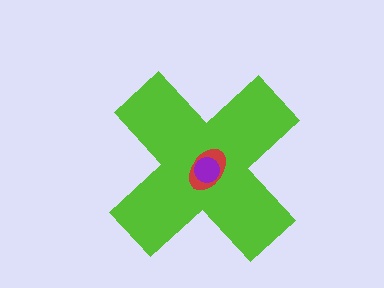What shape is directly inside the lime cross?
The red ellipse.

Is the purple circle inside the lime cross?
Yes.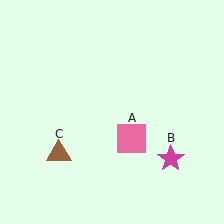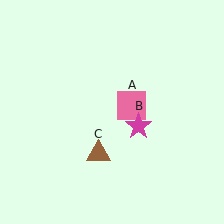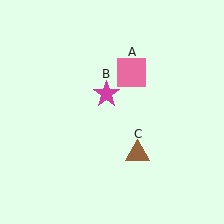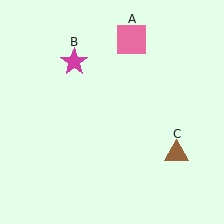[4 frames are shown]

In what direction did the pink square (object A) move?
The pink square (object A) moved up.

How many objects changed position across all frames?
3 objects changed position: pink square (object A), magenta star (object B), brown triangle (object C).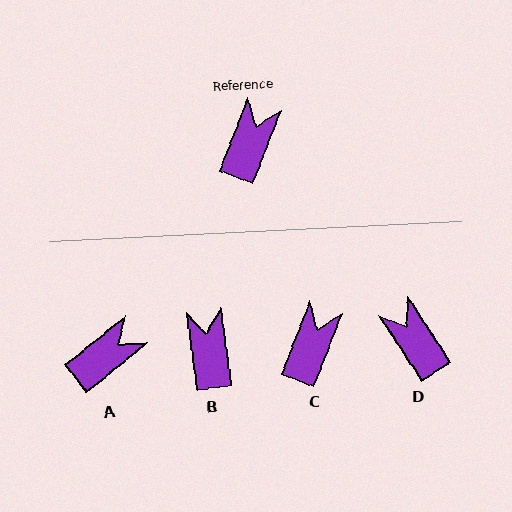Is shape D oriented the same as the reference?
No, it is off by about 55 degrees.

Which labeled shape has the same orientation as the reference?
C.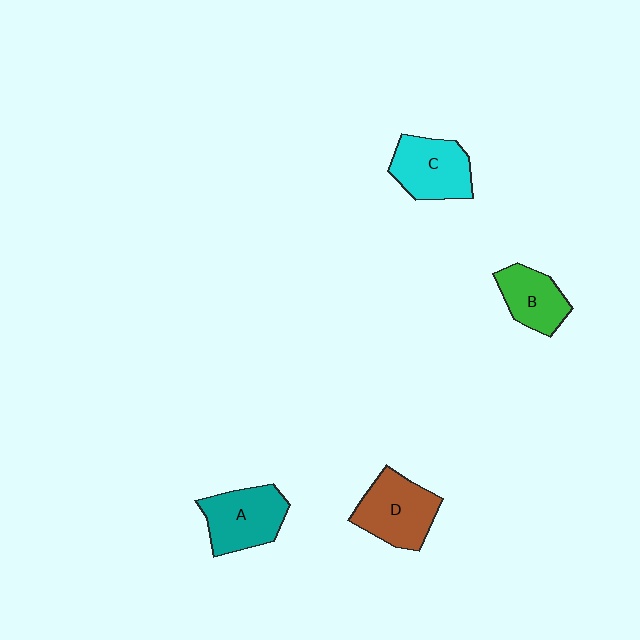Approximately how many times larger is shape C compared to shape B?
Approximately 1.3 times.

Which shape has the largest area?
Shape D (brown).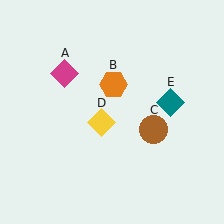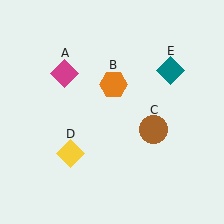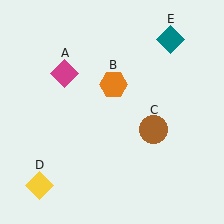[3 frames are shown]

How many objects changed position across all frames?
2 objects changed position: yellow diamond (object D), teal diamond (object E).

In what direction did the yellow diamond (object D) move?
The yellow diamond (object D) moved down and to the left.